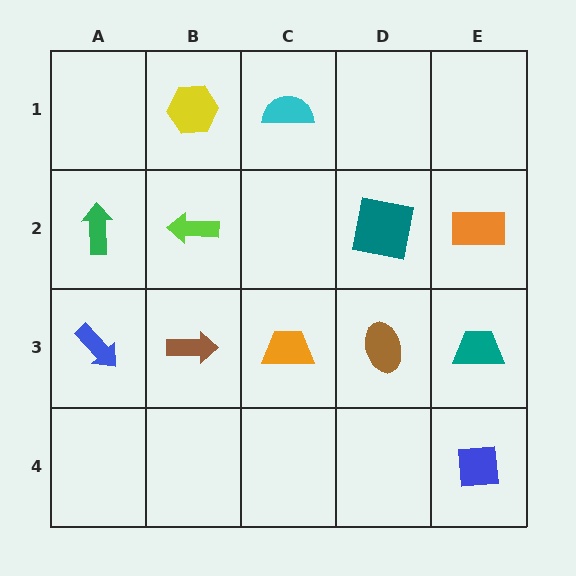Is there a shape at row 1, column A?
No, that cell is empty.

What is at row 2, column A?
A green arrow.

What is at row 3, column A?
A blue arrow.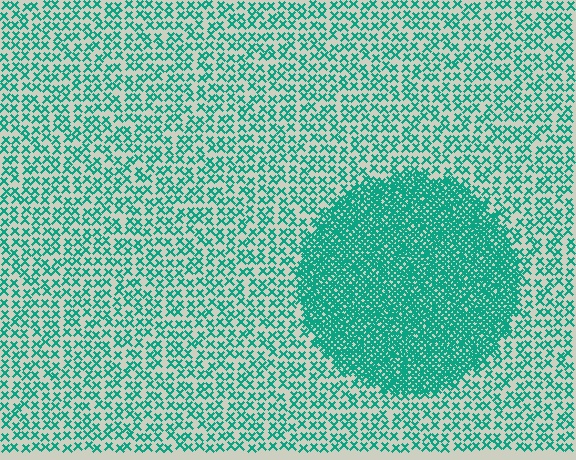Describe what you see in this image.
The image contains small teal elements arranged at two different densities. A circle-shaped region is visible where the elements are more densely packed than the surrounding area.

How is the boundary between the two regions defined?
The boundary is defined by a change in element density (approximately 3.0x ratio). All elements are the same color, size, and shape.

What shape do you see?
I see a circle.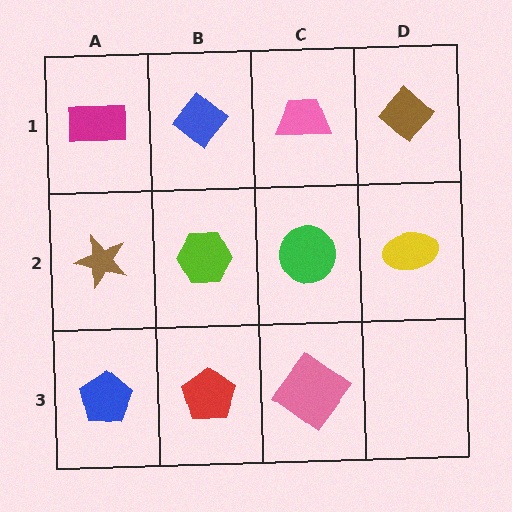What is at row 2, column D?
A yellow ellipse.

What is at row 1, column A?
A magenta rectangle.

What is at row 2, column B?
A lime hexagon.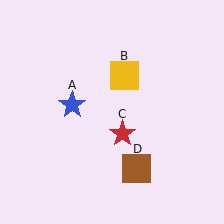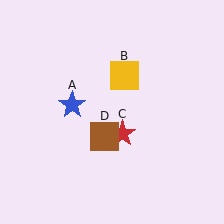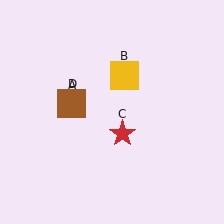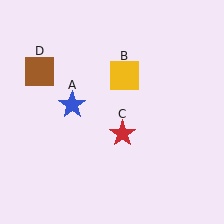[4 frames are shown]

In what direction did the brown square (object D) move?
The brown square (object D) moved up and to the left.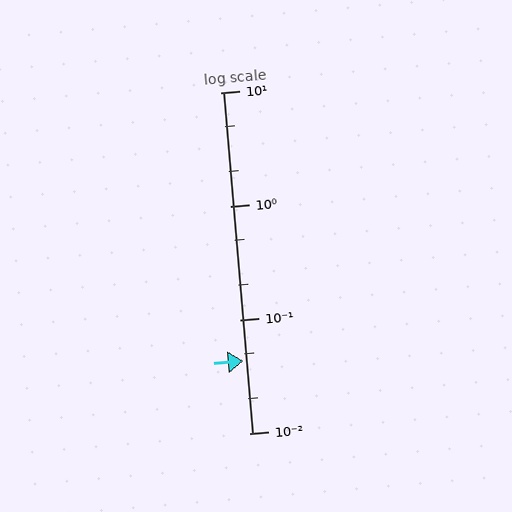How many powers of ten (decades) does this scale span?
The scale spans 3 decades, from 0.01 to 10.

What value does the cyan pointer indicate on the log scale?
The pointer indicates approximately 0.043.